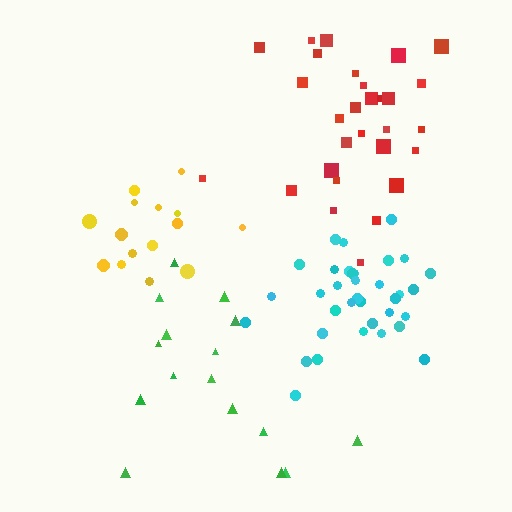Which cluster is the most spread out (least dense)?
Green.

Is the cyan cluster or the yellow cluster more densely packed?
Cyan.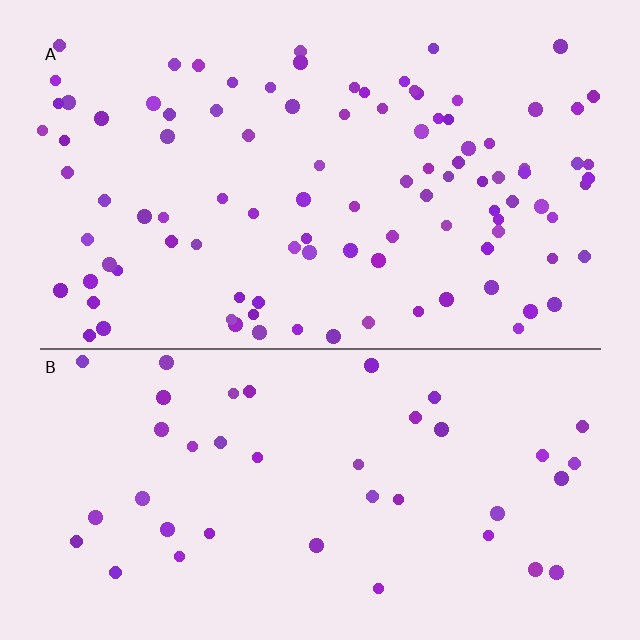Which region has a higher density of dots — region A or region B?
A (the top).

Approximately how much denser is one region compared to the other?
Approximately 2.5× — region A over region B.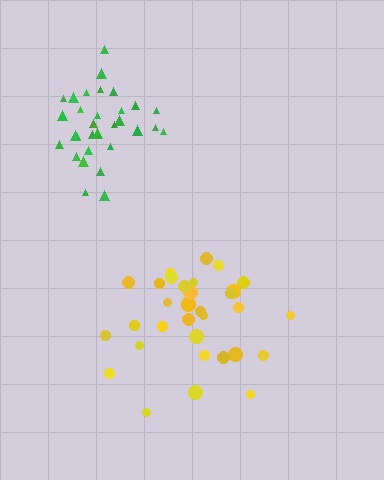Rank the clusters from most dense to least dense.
green, yellow.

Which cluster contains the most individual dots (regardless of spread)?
Yellow (32).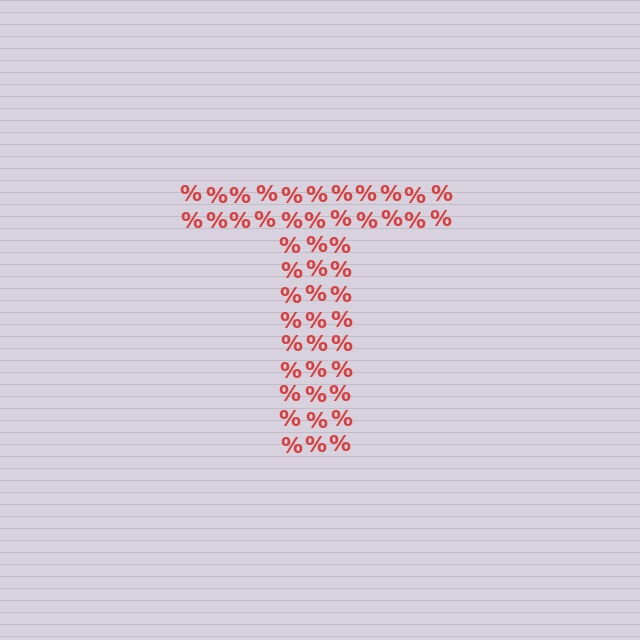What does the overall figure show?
The overall figure shows the letter T.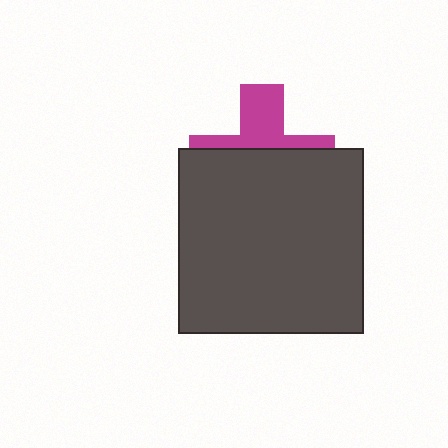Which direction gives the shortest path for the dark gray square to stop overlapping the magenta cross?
Moving down gives the shortest separation.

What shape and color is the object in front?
The object in front is a dark gray square.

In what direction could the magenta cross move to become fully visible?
The magenta cross could move up. That would shift it out from behind the dark gray square entirely.